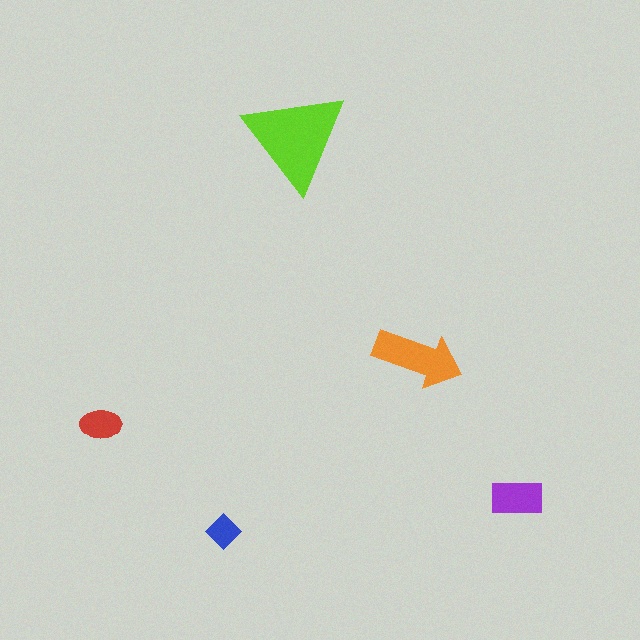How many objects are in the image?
There are 5 objects in the image.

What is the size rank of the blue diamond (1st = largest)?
5th.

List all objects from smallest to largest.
The blue diamond, the red ellipse, the purple rectangle, the orange arrow, the lime triangle.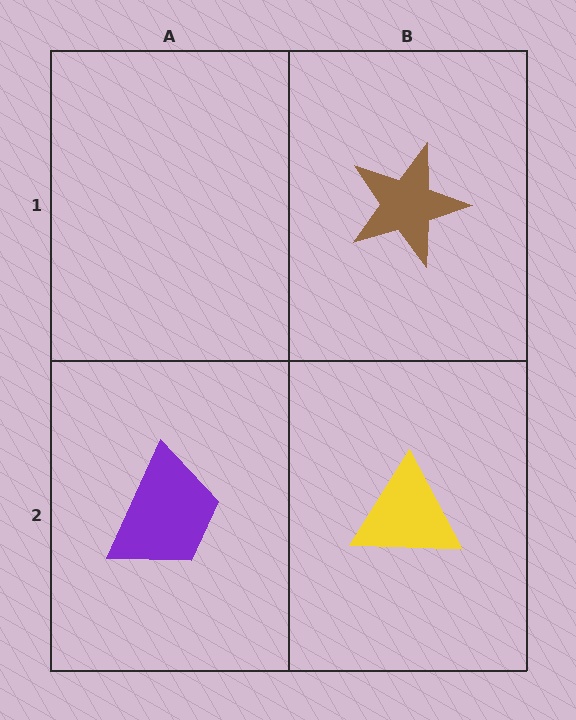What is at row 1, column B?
A brown star.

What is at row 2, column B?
A yellow triangle.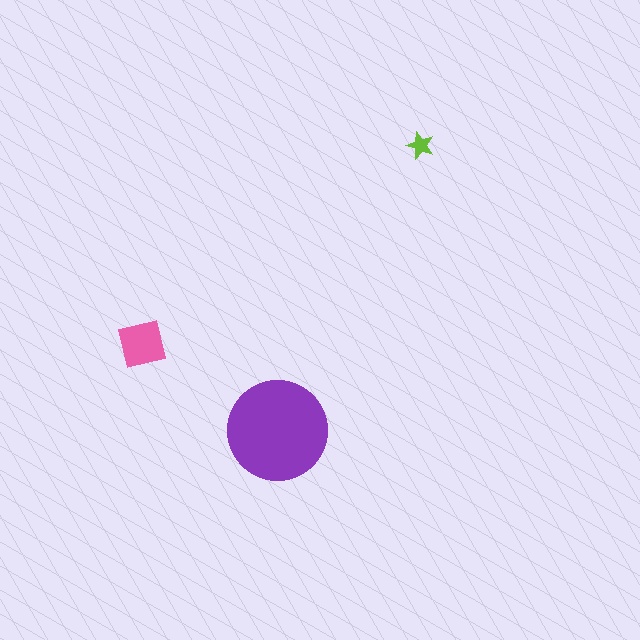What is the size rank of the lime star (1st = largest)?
3rd.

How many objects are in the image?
There are 3 objects in the image.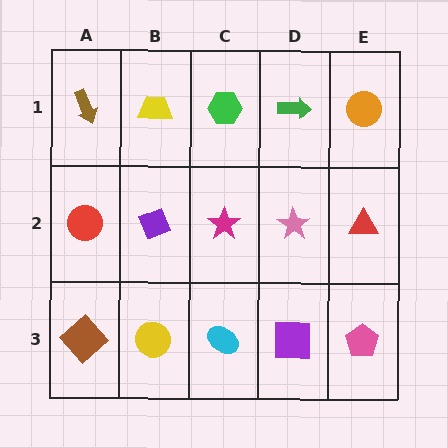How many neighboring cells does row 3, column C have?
3.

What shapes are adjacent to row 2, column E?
An orange circle (row 1, column E), a pink pentagon (row 3, column E), a pink star (row 2, column D).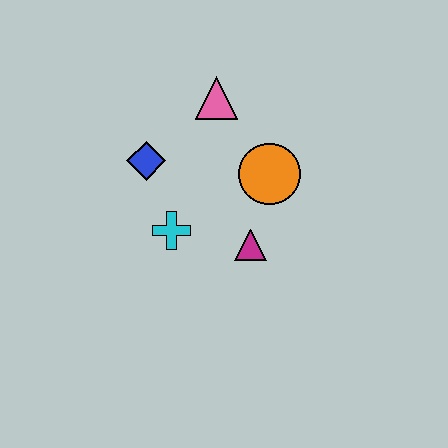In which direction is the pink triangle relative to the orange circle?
The pink triangle is above the orange circle.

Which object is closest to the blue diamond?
The cyan cross is closest to the blue diamond.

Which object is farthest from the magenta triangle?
The pink triangle is farthest from the magenta triangle.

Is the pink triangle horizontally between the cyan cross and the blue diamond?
No